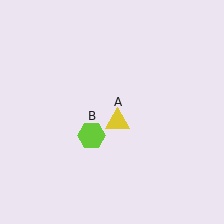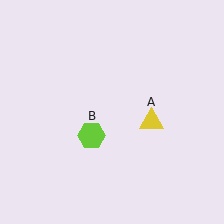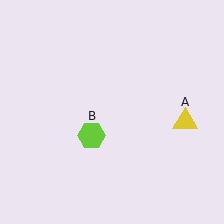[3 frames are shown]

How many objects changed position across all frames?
1 object changed position: yellow triangle (object A).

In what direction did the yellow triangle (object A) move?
The yellow triangle (object A) moved right.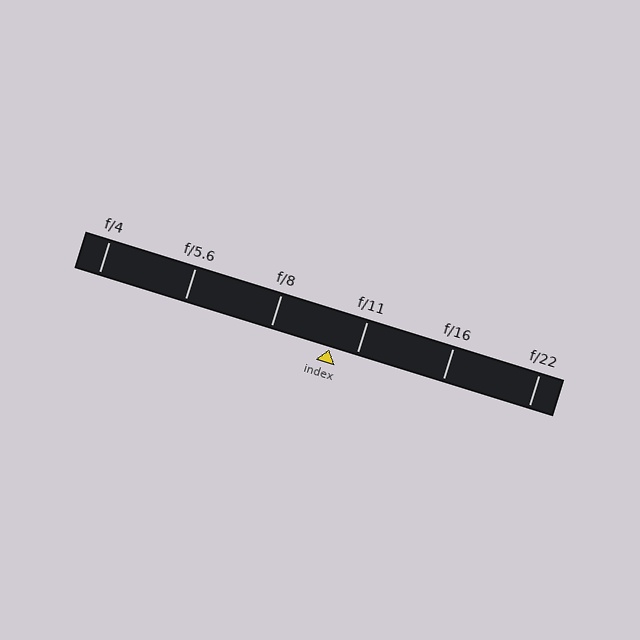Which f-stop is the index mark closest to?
The index mark is closest to f/11.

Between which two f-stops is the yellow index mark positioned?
The index mark is between f/8 and f/11.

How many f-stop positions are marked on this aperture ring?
There are 6 f-stop positions marked.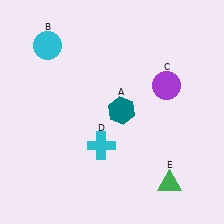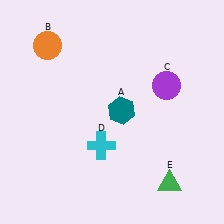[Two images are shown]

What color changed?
The circle (B) changed from cyan in Image 1 to orange in Image 2.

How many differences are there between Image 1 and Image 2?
There is 1 difference between the two images.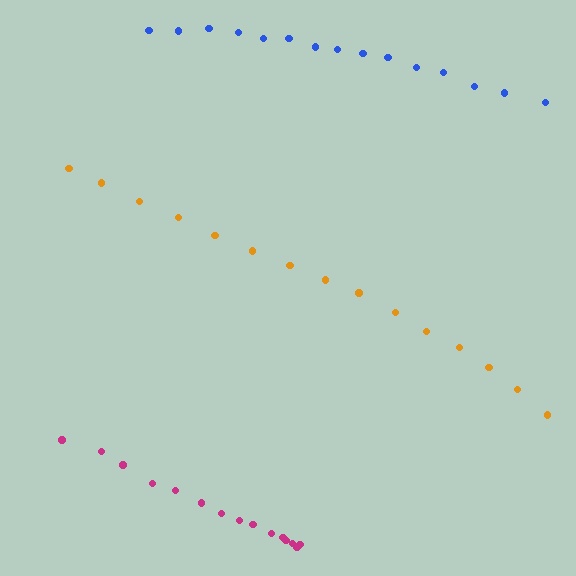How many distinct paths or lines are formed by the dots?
There are 3 distinct paths.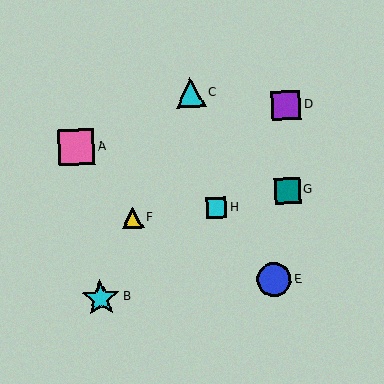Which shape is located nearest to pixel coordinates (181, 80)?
The cyan triangle (labeled C) at (191, 93) is nearest to that location.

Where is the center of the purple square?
The center of the purple square is at (286, 105).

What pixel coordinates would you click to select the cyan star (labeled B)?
Click at (101, 298) to select the cyan star B.